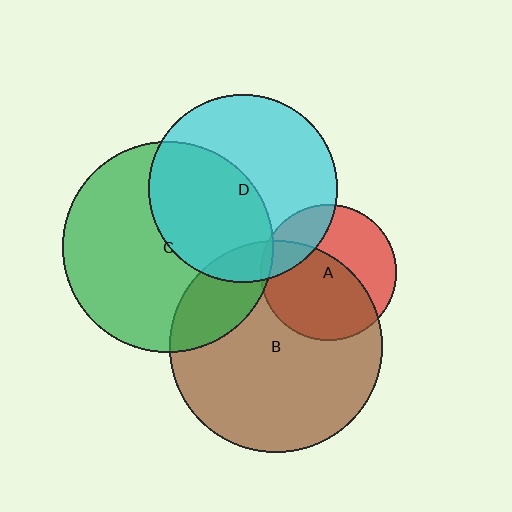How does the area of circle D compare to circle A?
Approximately 1.9 times.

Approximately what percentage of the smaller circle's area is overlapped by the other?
Approximately 20%.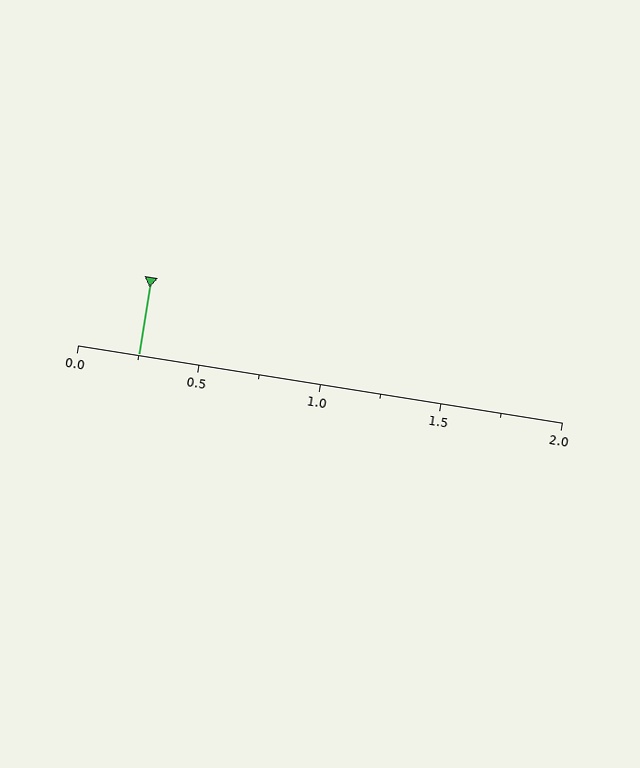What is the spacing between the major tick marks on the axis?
The major ticks are spaced 0.5 apart.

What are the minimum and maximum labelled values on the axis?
The axis runs from 0.0 to 2.0.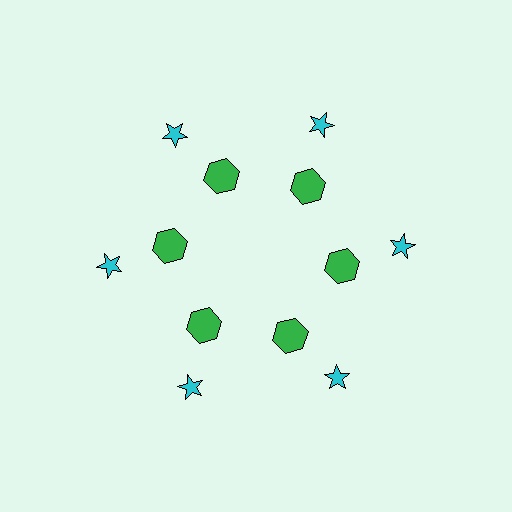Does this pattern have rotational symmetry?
Yes, this pattern has 6-fold rotational symmetry. It looks the same after rotating 60 degrees around the center.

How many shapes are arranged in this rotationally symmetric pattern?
There are 12 shapes, arranged in 6 groups of 2.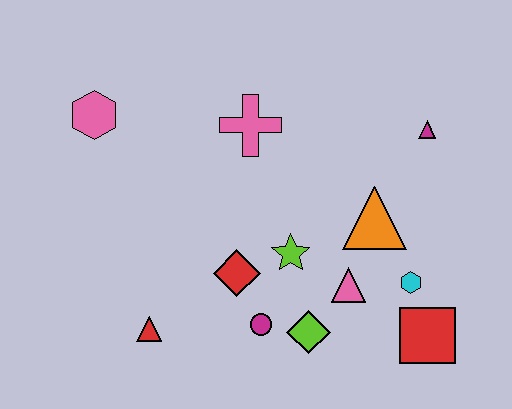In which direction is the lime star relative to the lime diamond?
The lime star is above the lime diamond.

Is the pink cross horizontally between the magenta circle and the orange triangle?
No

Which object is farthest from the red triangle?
The magenta triangle is farthest from the red triangle.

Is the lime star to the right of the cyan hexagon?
No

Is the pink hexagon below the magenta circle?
No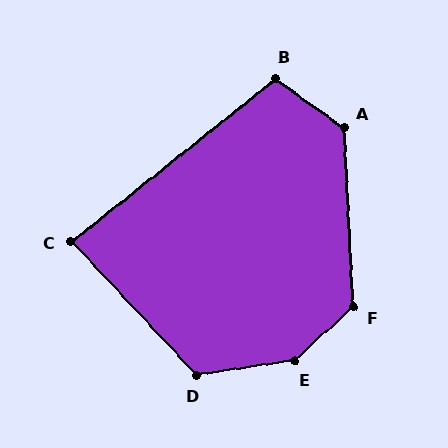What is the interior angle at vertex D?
Approximately 125 degrees (obtuse).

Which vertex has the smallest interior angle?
C, at approximately 85 degrees.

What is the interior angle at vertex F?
Approximately 129 degrees (obtuse).